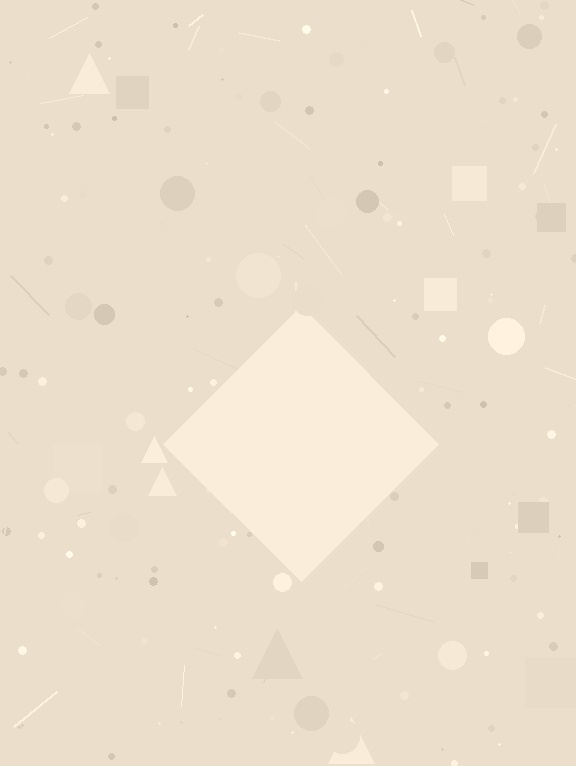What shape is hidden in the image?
A diamond is hidden in the image.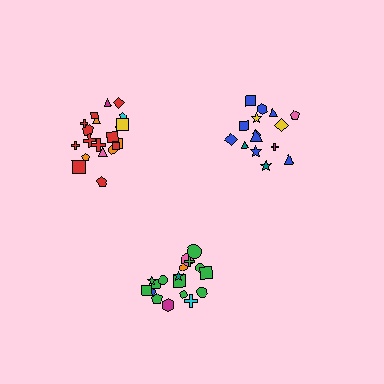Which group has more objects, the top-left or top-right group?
The top-left group.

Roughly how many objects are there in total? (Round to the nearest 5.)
Roughly 55 objects in total.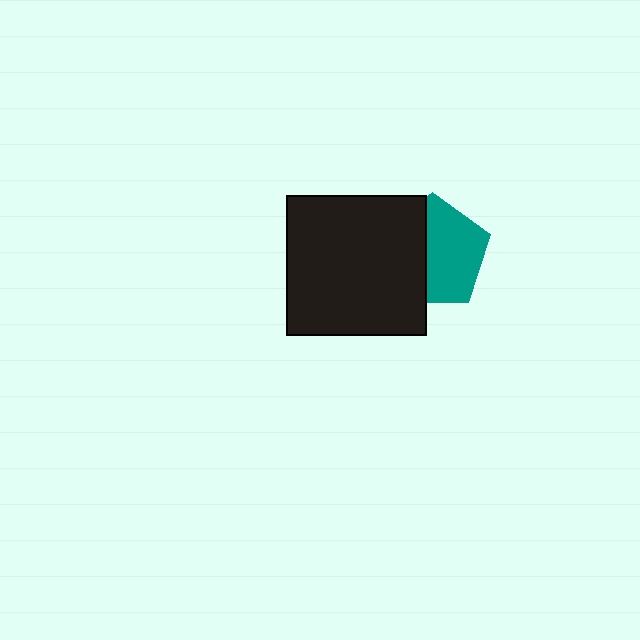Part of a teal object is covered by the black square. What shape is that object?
It is a pentagon.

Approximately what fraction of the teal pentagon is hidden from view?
Roughly 44% of the teal pentagon is hidden behind the black square.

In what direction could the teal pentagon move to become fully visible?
The teal pentagon could move right. That would shift it out from behind the black square entirely.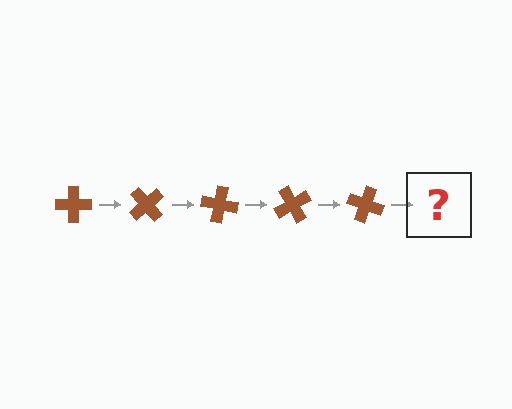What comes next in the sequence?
The next element should be a brown cross rotated 250 degrees.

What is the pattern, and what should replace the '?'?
The pattern is that the cross rotates 50 degrees each step. The '?' should be a brown cross rotated 250 degrees.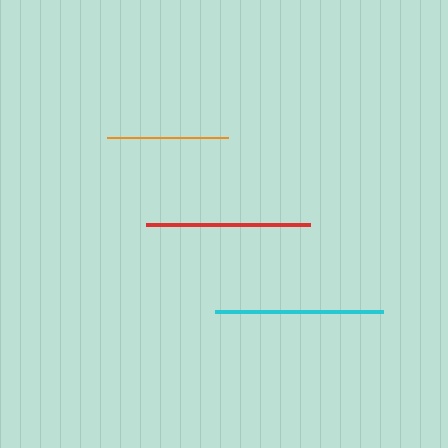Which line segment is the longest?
The cyan line is the longest at approximately 168 pixels.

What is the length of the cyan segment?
The cyan segment is approximately 168 pixels long.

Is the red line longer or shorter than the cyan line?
The cyan line is longer than the red line.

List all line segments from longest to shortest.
From longest to shortest: cyan, red, orange.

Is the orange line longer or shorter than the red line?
The red line is longer than the orange line.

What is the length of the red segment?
The red segment is approximately 164 pixels long.